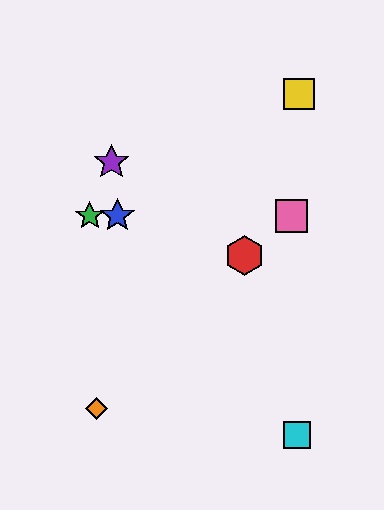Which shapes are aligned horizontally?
The blue star, the green star, the pink square are aligned horizontally.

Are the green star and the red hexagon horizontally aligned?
No, the green star is at y≈216 and the red hexagon is at y≈255.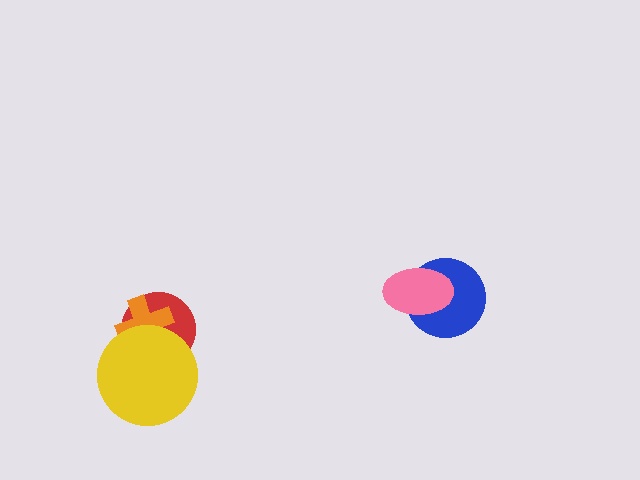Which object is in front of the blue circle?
The pink ellipse is in front of the blue circle.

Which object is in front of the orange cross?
The yellow circle is in front of the orange cross.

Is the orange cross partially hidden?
Yes, it is partially covered by another shape.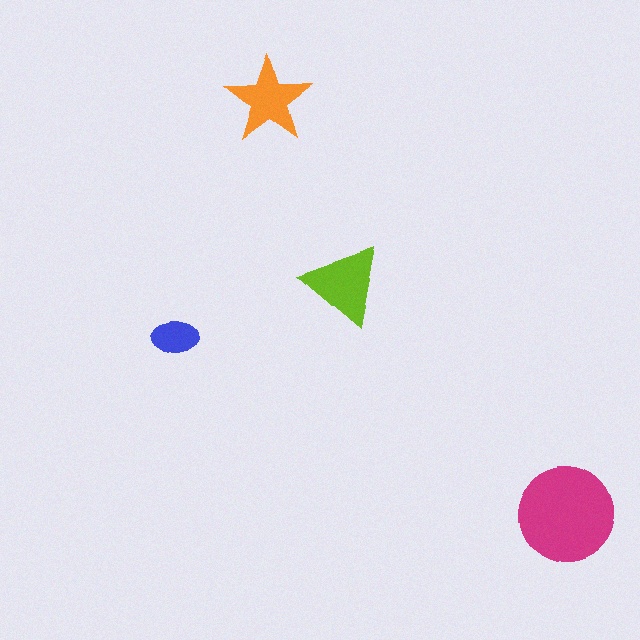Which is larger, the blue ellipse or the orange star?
The orange star.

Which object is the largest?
The magenta circle.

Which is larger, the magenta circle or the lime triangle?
The magenta circle.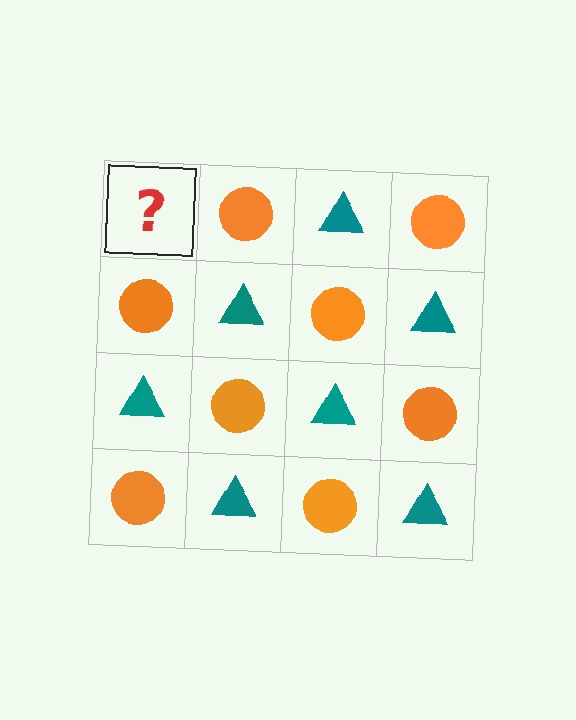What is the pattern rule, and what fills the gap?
The rule is that it alternates teal triangle and orange circle in a checkerboard pattern. The gap should be filled with a teal triangle.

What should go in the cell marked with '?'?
The missing cell should contain a teal triangle.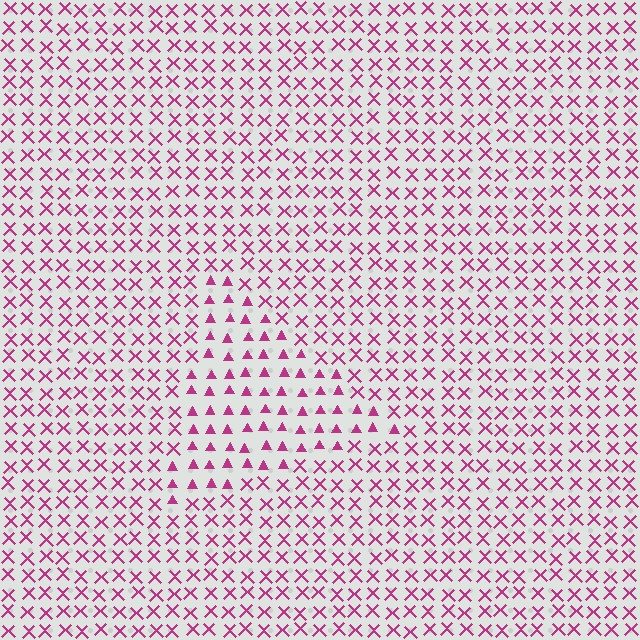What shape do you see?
I see a triangle.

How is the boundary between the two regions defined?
The boundary is defined by a change in element shape: triangles inside vs. X marks outside. All elements share the same color and spacing.